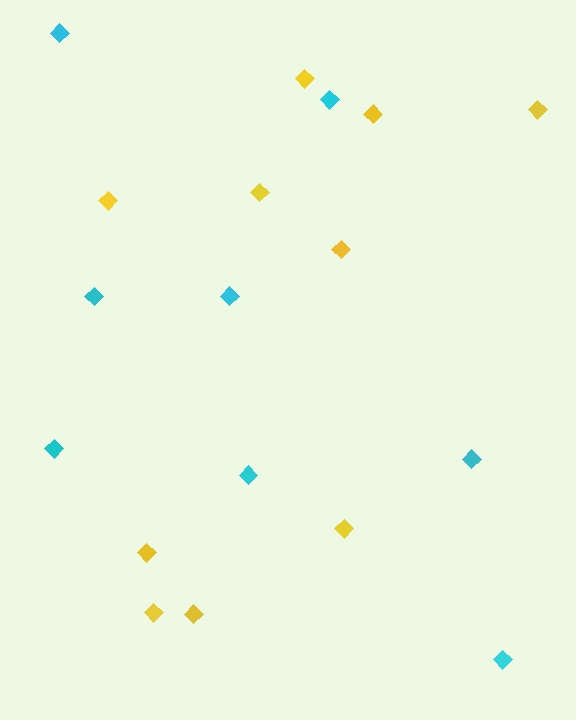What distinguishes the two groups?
There are 2 groups: one group of cyan diamonds (8) and one group of yellow diamonds (10).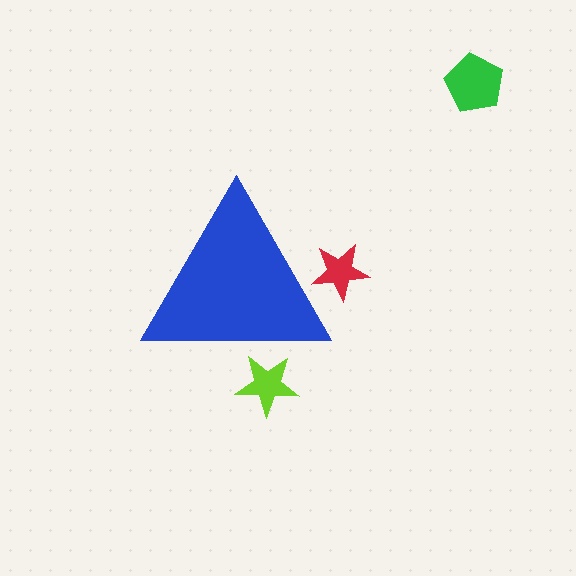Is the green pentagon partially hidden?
No, the green pentagon is fully visible.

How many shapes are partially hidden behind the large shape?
2 shapes are partially hidden.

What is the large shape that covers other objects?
A blue triangle.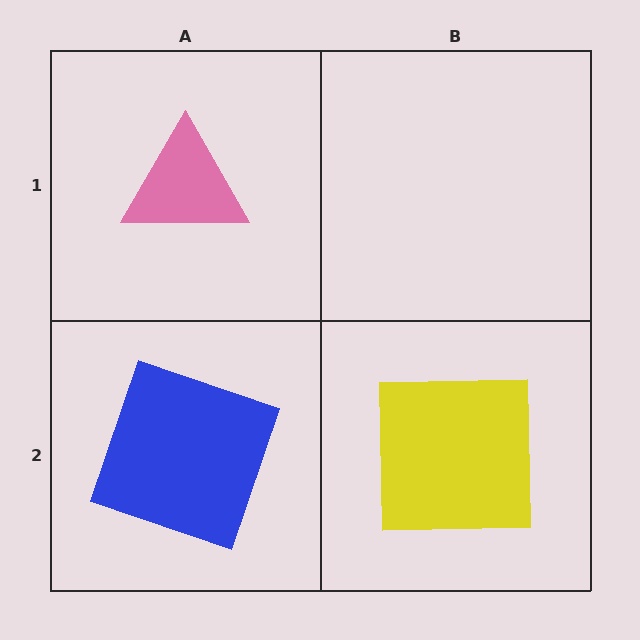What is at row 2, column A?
A blue square.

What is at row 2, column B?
A yellow square.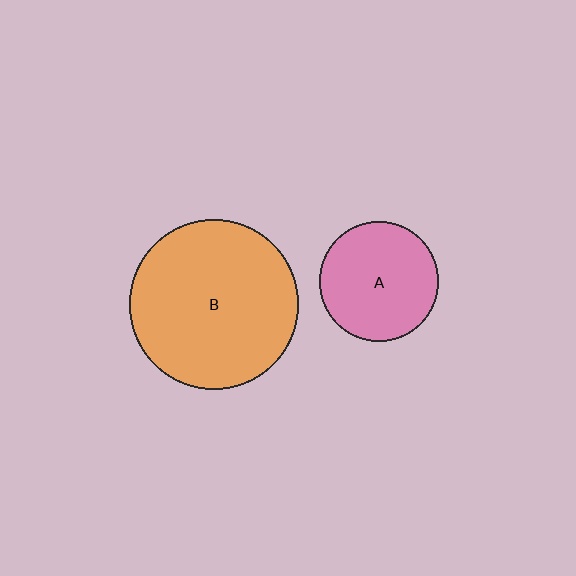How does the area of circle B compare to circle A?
Approximately 2.0 times.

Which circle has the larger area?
Circle B (orange).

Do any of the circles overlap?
No, none of the circles overlap.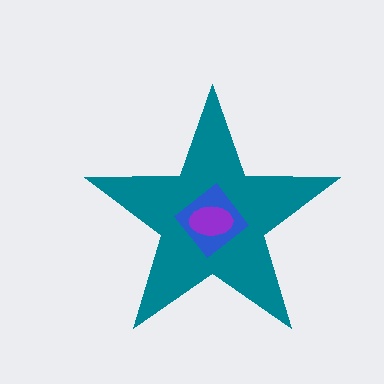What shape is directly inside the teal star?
The blue diamond.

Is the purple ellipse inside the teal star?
Yes.